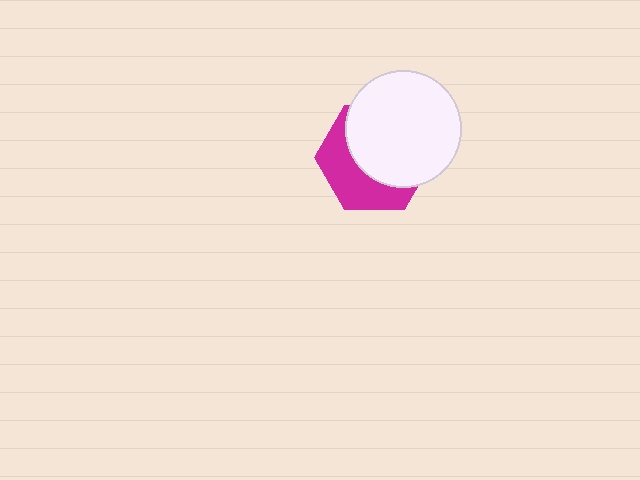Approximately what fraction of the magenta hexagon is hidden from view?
Roughly 59% of the magenta hexagon is hidden behind the white circle.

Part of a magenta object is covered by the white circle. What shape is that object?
It is a hexagon.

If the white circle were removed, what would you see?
You would see the complete magenta hexagon.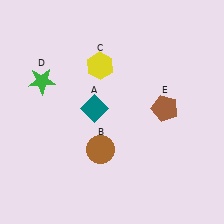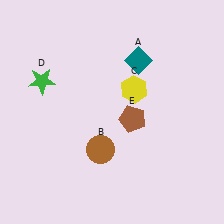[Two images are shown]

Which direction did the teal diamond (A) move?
The teal diamond (A) moved up.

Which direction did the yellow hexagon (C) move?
The yellow hexagon (C) moved right.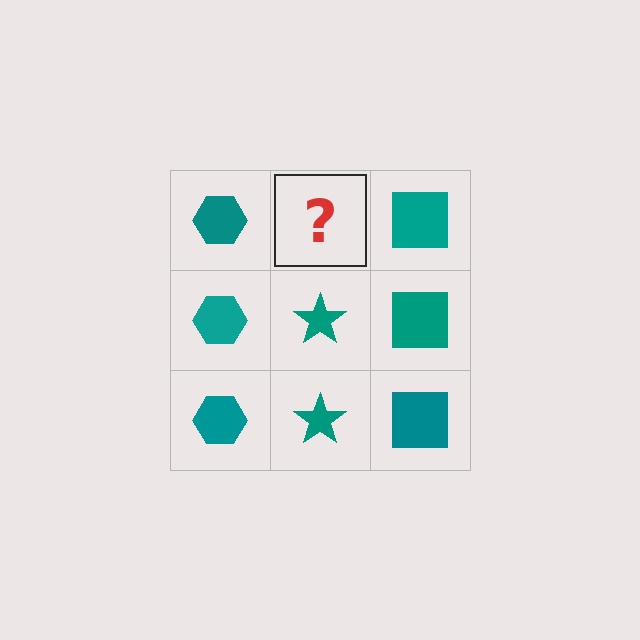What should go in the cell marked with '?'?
The missing cell should contain a teal star.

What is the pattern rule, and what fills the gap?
The rule is that each column has a consistent shape. The gap should be filled with a teal star.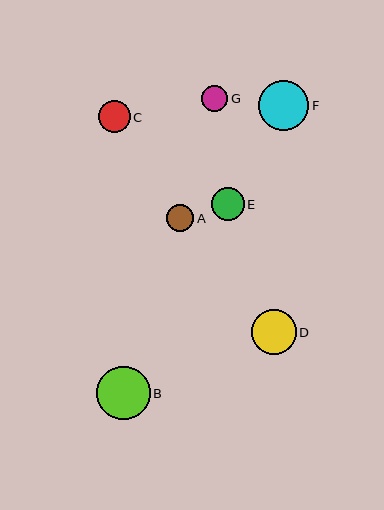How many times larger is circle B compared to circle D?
Circle B is approximately 1.2 times the size of circle D.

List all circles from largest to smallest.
From largest to smallest: B, F, D, E, C, A, G.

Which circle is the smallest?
Circle G is the smallest with a size of approximately 26 pixels.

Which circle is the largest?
Circle B is the largest with a size of approximately 53 pixels.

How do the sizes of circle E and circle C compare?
Circle E and circle C are approximately the same size.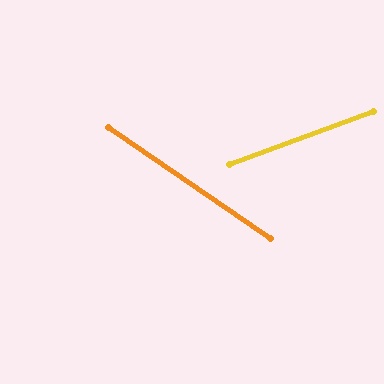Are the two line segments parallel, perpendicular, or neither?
Neither parallel nor perpendicular — they differ by about 55°.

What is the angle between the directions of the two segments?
Approximately 55 degrees.